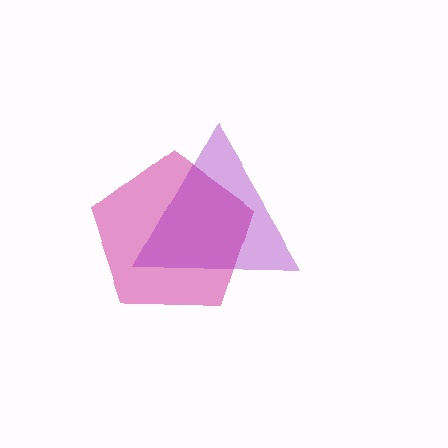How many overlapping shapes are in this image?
There are 2 overlapping shapes in the image.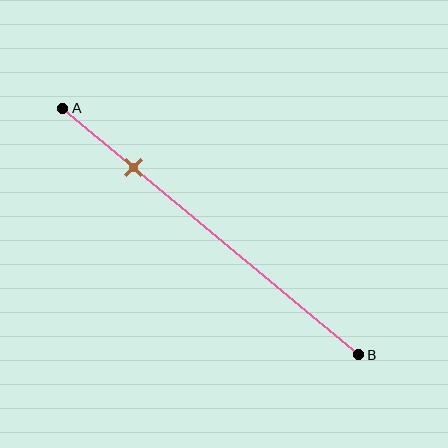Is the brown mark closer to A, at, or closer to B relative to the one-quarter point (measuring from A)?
The brown mark is approximately at the one-quarter point of segment AB.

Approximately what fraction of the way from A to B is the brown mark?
The brown mark is approximately 25% of the way from A to B.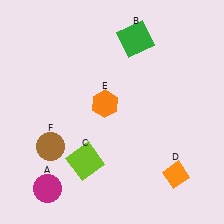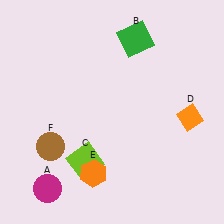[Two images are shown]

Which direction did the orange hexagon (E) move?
The orange hexagon (E) moved down.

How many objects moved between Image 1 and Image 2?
2 objects moved between the two images.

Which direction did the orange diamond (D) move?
The orange diamond (D) moved up.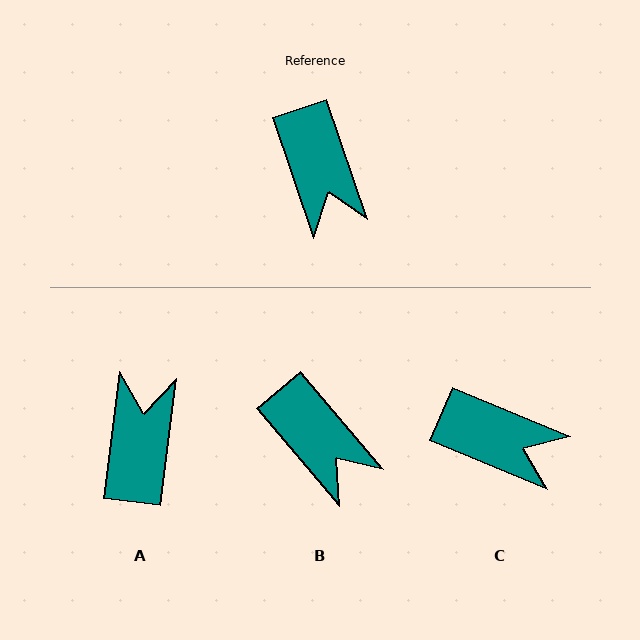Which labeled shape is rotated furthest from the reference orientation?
A, about 154 degrees away.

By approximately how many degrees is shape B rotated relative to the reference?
Approximately 21 degrees counter-clockwise.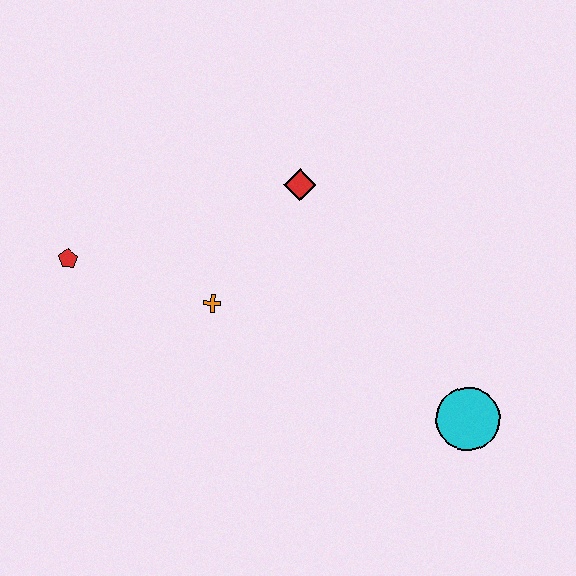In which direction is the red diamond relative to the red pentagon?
The red diamond is to the right of the red pentagon.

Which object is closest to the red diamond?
The orange cross is closest to the red diamond.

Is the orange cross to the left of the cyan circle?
Yes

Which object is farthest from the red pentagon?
The cyan circle is farthest from the red pentagon.